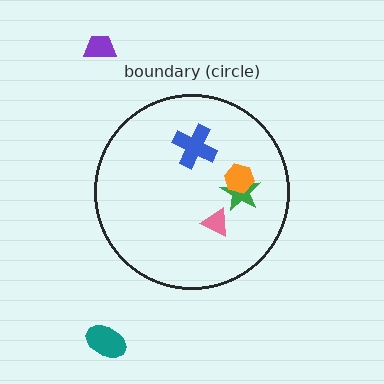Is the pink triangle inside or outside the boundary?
Inside.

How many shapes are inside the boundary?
4 inside, 2 outside.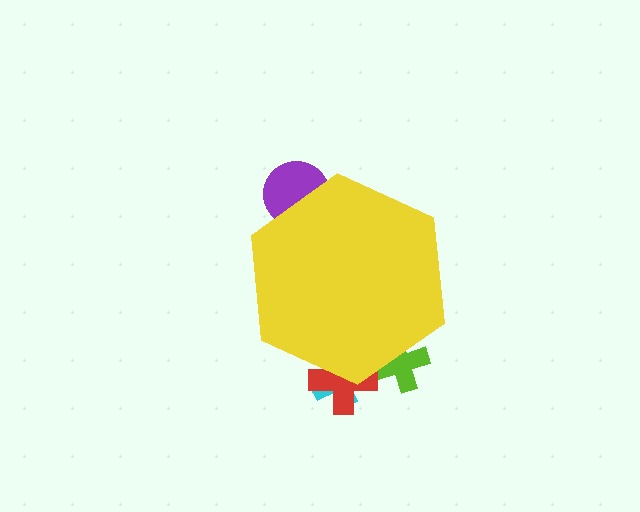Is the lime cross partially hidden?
Yes, the lime cross is partially hidden behind the yellow hexagon.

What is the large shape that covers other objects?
A yellow hexagon.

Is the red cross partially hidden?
Yes, the red cross is partially hidden behind the yellow hexagon.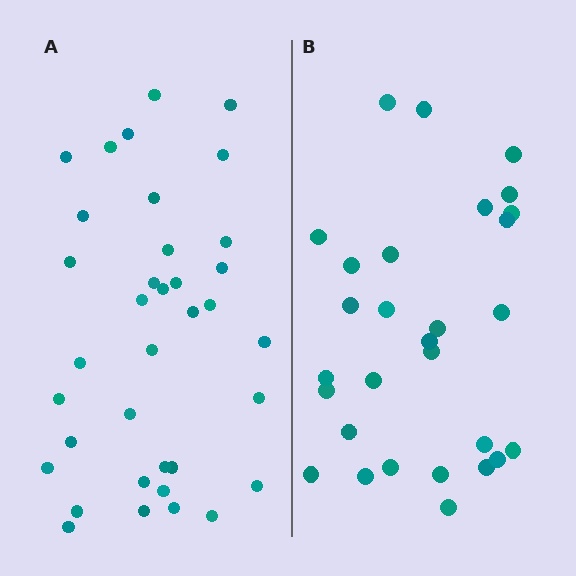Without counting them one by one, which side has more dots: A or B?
Region A (the left region) has more dots.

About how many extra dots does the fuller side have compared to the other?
Region A has roughly 8 or so more dots than region B.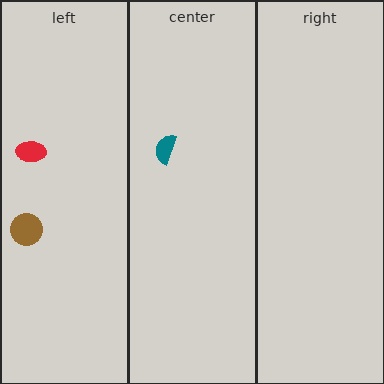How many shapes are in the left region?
2.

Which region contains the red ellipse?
The left region.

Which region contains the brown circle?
The left region.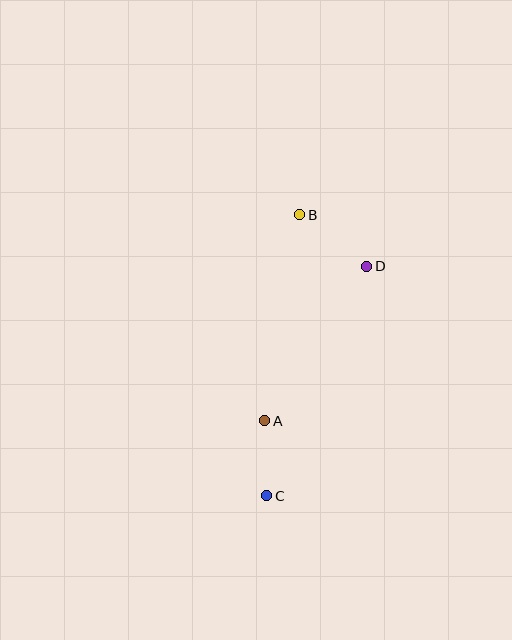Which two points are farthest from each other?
Points B and C are farthest from each other.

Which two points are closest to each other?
Points A and C are closest to each other.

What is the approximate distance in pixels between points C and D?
The distance between C and D is approximately 250 pixels.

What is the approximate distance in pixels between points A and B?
The distance between A and B is approximately 209 pixels.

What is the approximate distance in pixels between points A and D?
The distance between A and D is approximately 186 pixels.